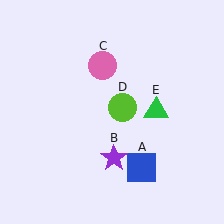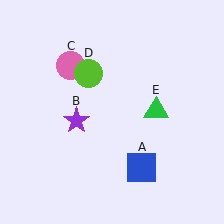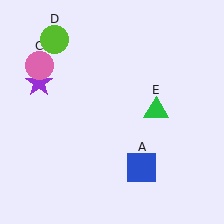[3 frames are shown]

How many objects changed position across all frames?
3 objects changed position: purple star (object B), pink circle (object C), lime circle (object D).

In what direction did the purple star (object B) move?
The purple star (object B) moved up and to the left.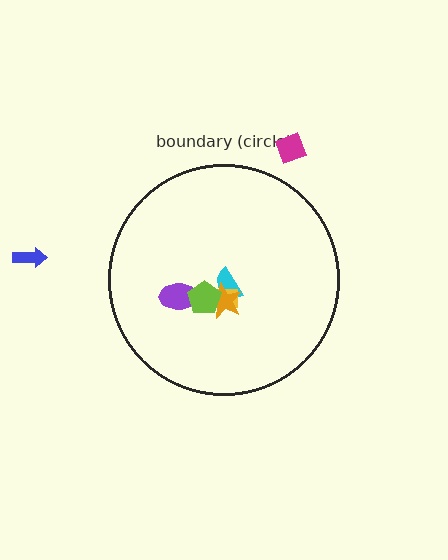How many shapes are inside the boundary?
5 inside, 2 outside.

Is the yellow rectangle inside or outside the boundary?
Inside.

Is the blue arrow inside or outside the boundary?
Outside.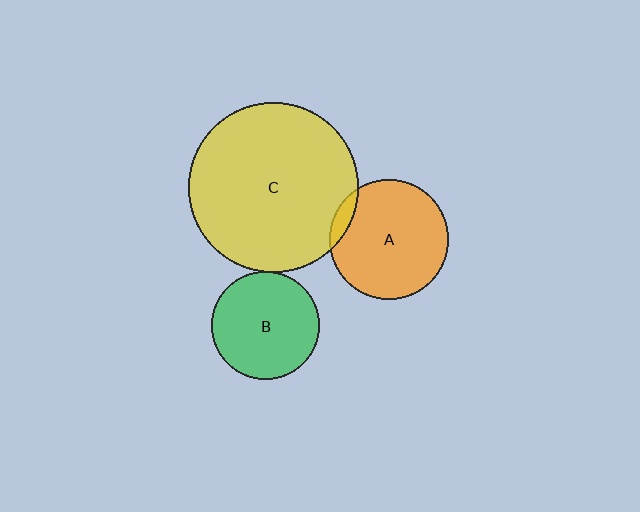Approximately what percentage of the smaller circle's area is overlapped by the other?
Approximately 5%.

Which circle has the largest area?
Circle C (yellow).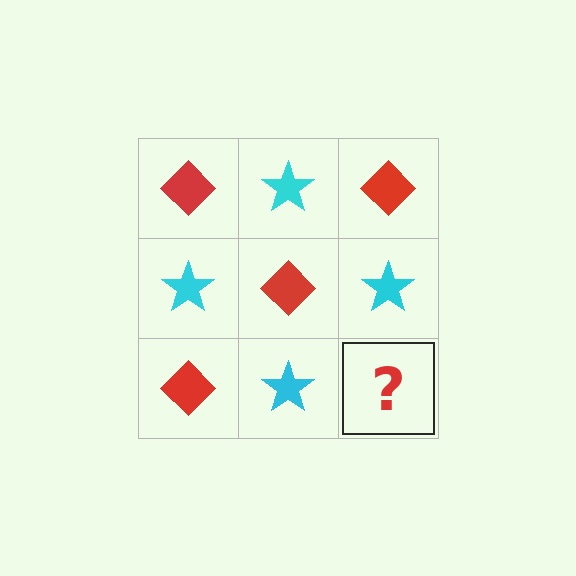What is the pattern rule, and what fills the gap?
The rule is that it alternates red diamond and cyan star in a checkerboard pattern. The gap should be filled with a red diamond.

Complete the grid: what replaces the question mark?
The question mark should be replaced with a red diamond.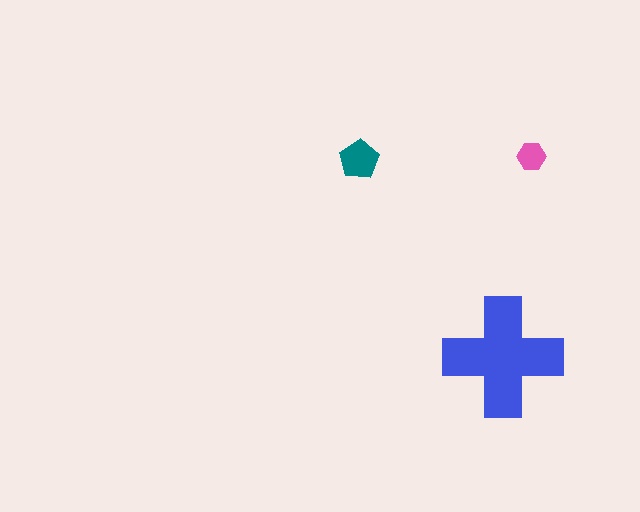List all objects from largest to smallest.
The blue cross, the teal pentagon, the pink hexagon.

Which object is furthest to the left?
The teal pentagon is leftmost.